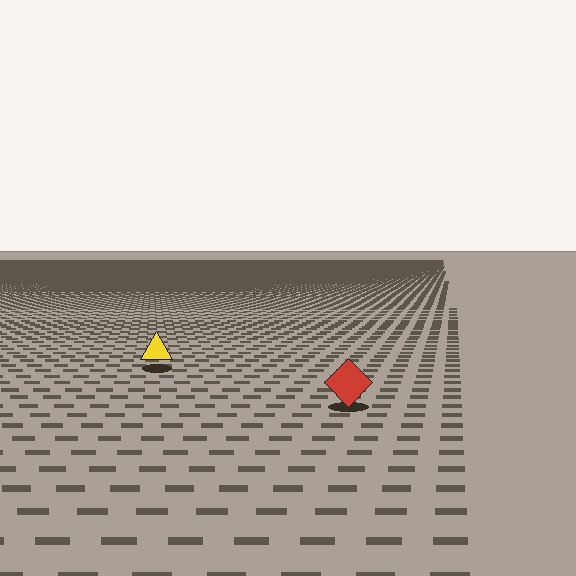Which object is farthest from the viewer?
The yellow triangle is farthest from the viewer. It appears smaller and the ground texture around it is denser.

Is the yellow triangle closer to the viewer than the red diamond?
No. The red diamond is closer — you can tell from the texture gradient: the ground texture is coarser near it.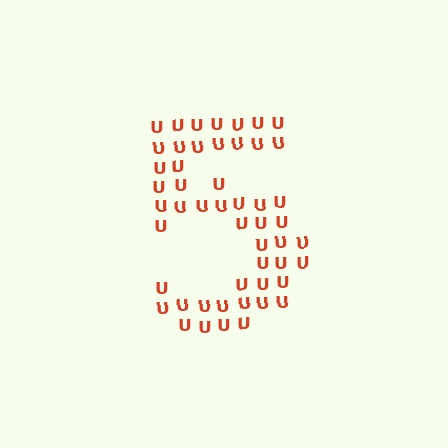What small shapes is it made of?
It is made of small letter U's.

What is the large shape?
The large shape is the digit 5.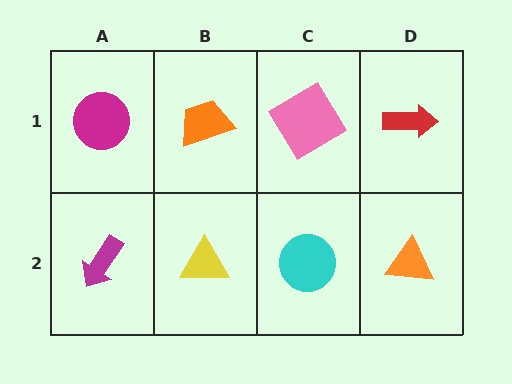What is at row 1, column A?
A magenta circle.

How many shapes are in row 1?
4 shapes.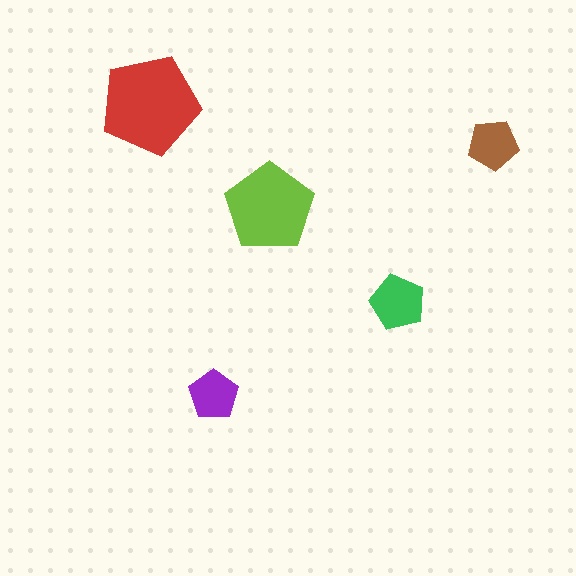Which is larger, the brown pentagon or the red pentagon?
The red one.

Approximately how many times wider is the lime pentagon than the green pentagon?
About 1.5 times wider.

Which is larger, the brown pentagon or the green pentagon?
The green one.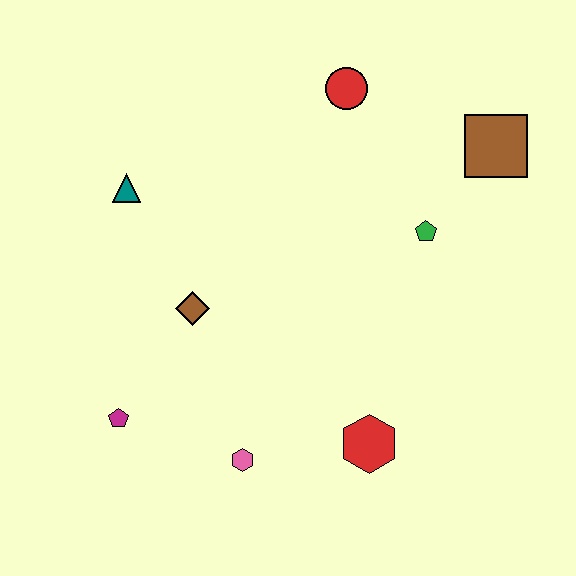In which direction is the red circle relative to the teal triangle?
The red circle is to the right of the teal triangle.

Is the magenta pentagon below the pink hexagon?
No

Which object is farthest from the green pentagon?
The magenta pentagon is farthest from the green pentagon.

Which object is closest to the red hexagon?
The pink hexagon is closest to the red hexagon.